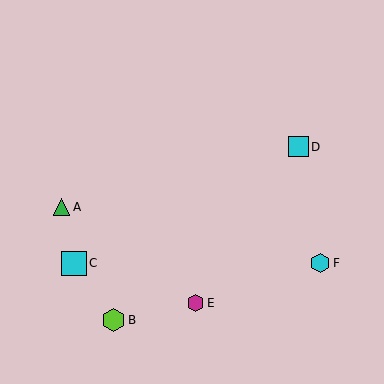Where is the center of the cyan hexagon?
The center of the cyan hexagon is at (320, 263).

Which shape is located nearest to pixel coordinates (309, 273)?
The cyan hexagon (labeled F) at (320, 263) is nearest to that location.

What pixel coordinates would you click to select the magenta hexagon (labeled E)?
Click at (195, 303) to select the magenta hexagon E.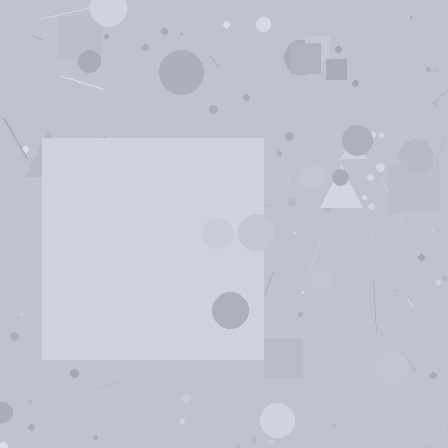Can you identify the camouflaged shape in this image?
The camouflaged shape is a square.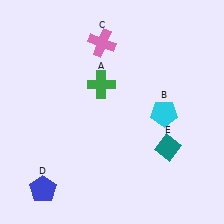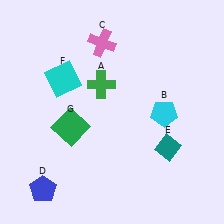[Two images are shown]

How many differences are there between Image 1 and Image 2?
There are 2 differences between the two images.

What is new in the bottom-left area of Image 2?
A green square (G) was added in the bottom-left area of Image 2.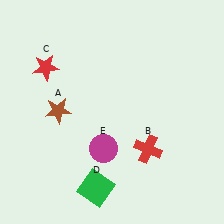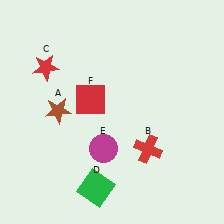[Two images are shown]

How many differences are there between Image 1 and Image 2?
There is 1 difference between the two images.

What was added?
A red square (F) was added in Image 2.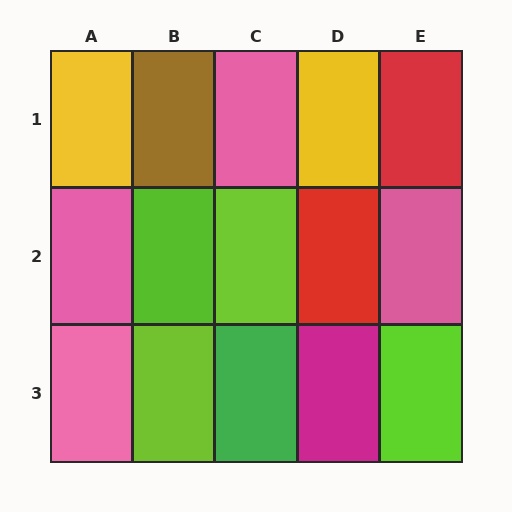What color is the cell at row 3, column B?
Lime.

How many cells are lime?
4 cells are lime.